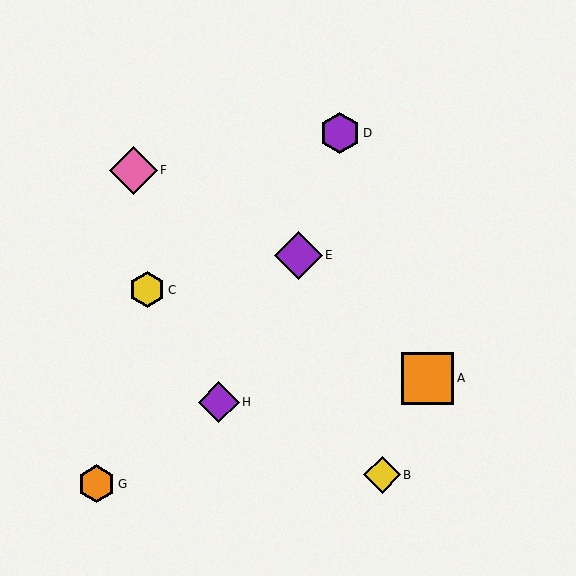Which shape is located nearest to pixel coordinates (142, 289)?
The yellow hexagon (labeled C) at (147, 290) is nearest to that location.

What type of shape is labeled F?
Shape F is a pink diamond.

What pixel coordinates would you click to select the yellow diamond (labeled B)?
Click at (382, 475) to select the yellow diamond B.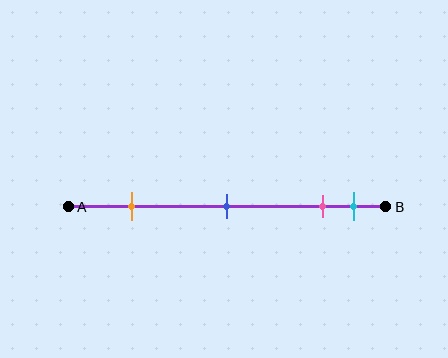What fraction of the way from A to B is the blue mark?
The blue mark is approximately 50% (0.5) of the way from A to B.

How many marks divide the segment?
There are 4 marks dividing the segment.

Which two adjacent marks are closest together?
The pink and cyan marks are the closest adjacent pair.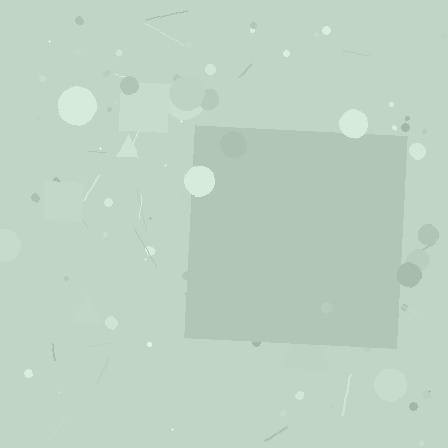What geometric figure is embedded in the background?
A square is embedded in the background.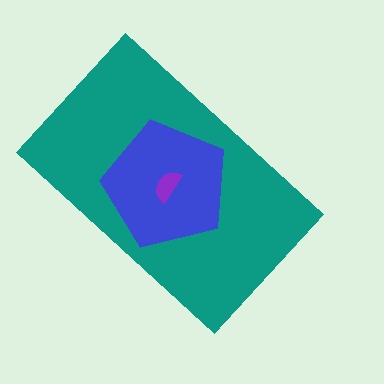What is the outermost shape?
The teal rectangle.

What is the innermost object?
The purple semicircle.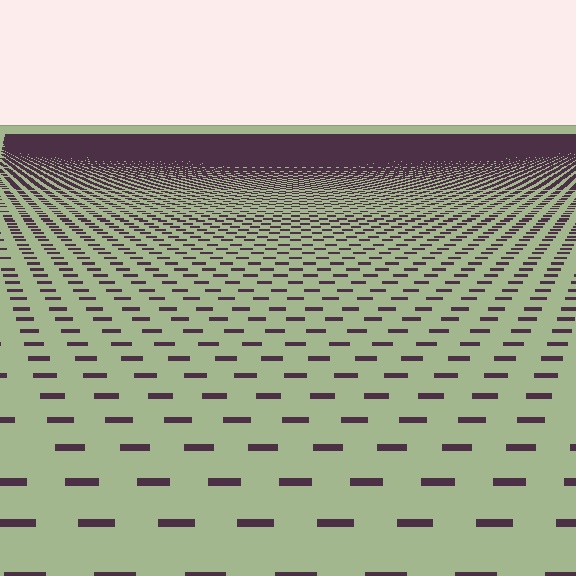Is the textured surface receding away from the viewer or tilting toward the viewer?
The surface is receding away from the viewer. Texture elements get smaller and denser toward the top.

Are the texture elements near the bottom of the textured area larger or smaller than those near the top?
Larger. Near the bottom, elements are closer to the viewer and appear at a bigger on-screen size.